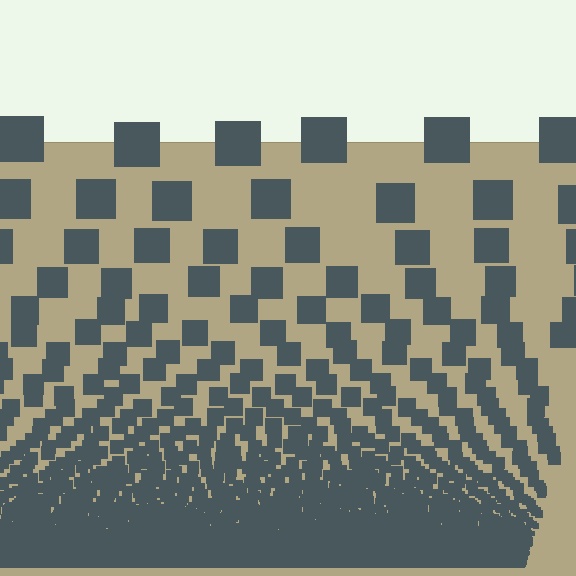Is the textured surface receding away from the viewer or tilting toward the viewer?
The surface appears to tilt toward the viewer. Texture elements get larger and sparser toward the top.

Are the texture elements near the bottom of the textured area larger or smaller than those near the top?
Smaller. The gradient is inverted — elements near the bottom are smaller and denser.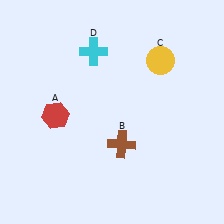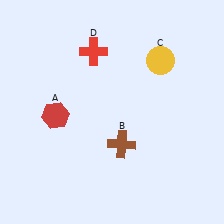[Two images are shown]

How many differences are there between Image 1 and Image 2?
There is 1 difference between the two images.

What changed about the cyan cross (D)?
In Image 1, D is cyan. In Image 2, it changed to red.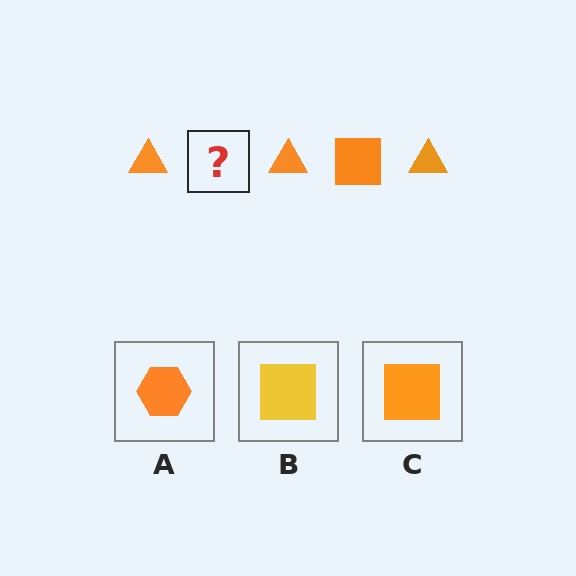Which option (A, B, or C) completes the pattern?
C.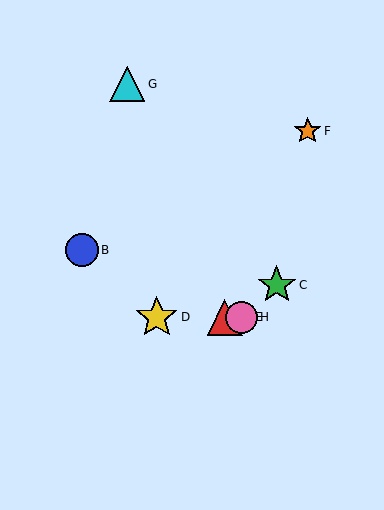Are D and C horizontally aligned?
No, D is at y≈317 and C is at y≈285.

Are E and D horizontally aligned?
Yes, both are at y≈317.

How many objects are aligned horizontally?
4 objects (A, D, E, H) are aligned horizontally.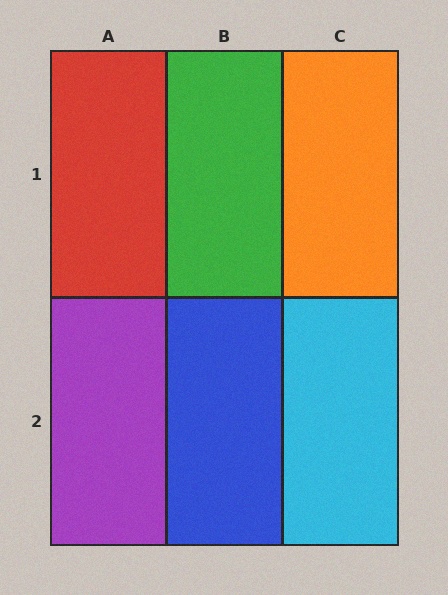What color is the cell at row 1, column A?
Red.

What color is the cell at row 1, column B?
Green.